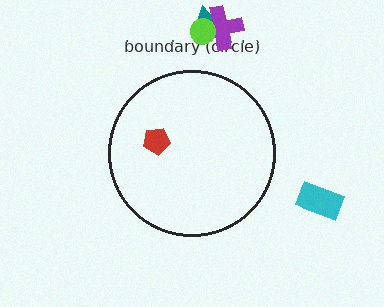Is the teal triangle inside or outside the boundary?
Outside.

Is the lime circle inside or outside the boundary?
Outside.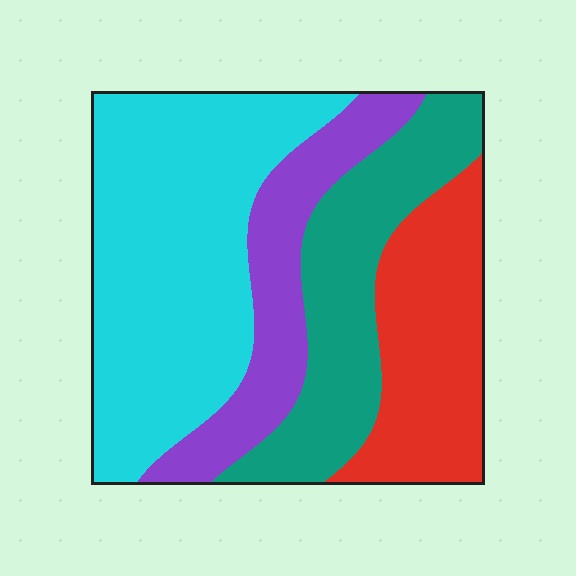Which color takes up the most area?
Cyan, at roughly 40%.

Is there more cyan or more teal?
Cyan.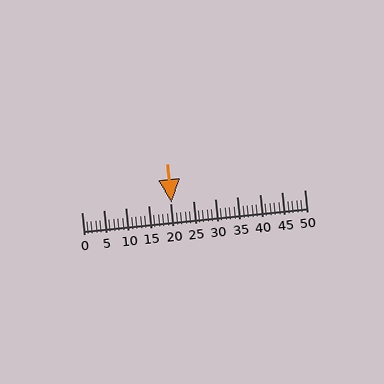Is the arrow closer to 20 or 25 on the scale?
The arrow is closer to 20.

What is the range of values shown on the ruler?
The ruler shows values from 0 to 50.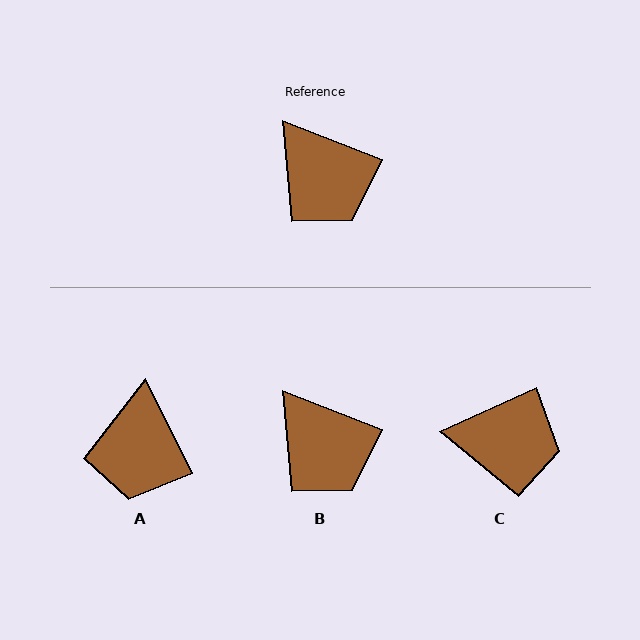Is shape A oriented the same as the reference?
No, it is off by about 42 degrees.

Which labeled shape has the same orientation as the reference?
B.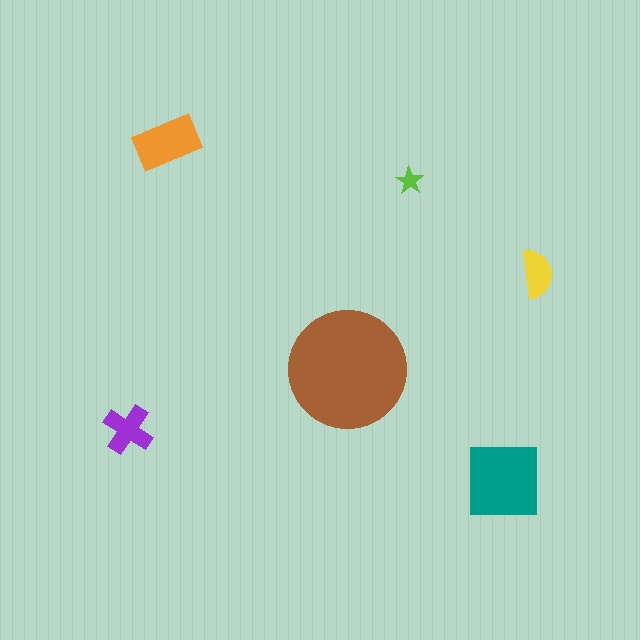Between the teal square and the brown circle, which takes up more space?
The brown circle.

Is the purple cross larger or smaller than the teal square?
Smaller.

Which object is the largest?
The brown circle.